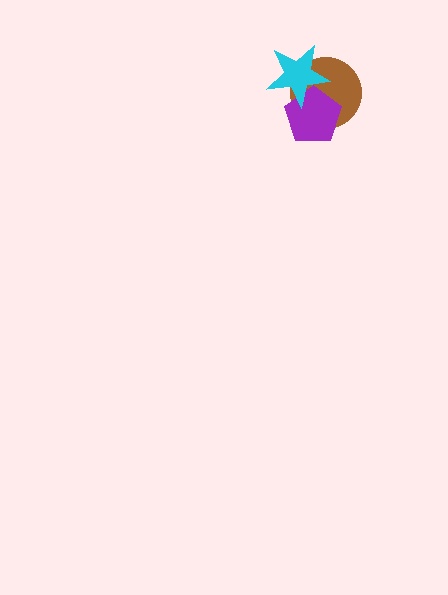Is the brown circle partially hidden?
Yes, it is partially covered by another shape.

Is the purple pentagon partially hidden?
Yes, it is partially covered by another shape.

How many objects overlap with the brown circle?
2 objects overlap with the brown circle.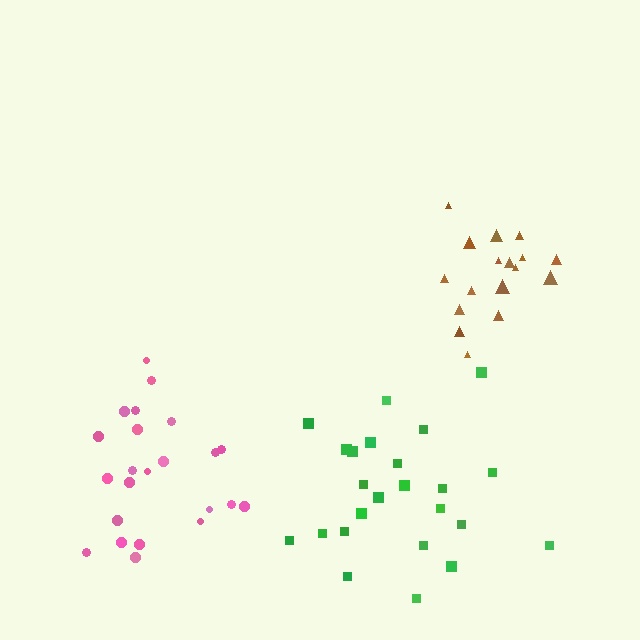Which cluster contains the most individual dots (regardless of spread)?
Green (24).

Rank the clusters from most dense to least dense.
brown, pink, green.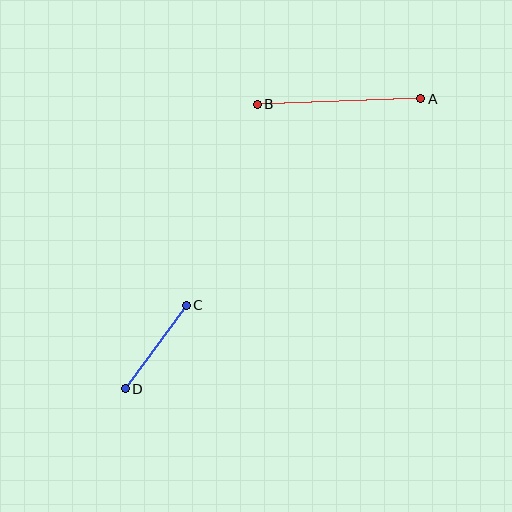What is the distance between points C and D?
The distance is approximately 103 pixels.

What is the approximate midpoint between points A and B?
The midpoint is at approximately (339, 101) pixels.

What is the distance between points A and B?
The distance is approximately 164 pixels.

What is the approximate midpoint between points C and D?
The midpoint is at approximately (156, 347) pixels.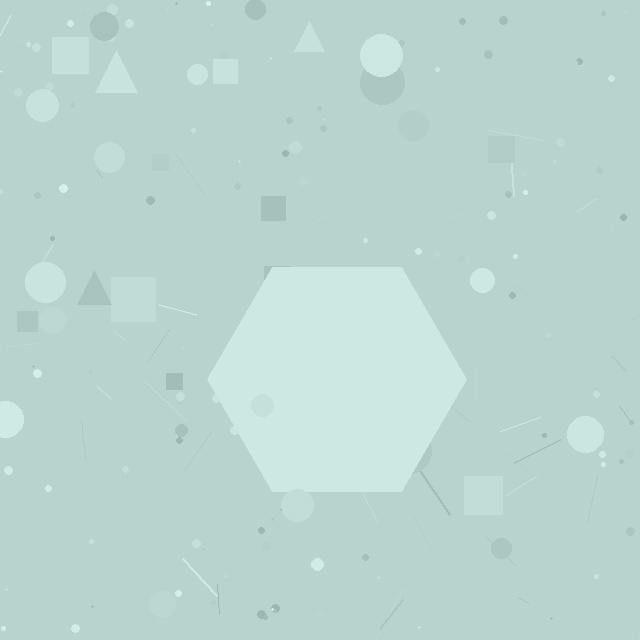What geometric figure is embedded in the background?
A hexagon is embedded in the background.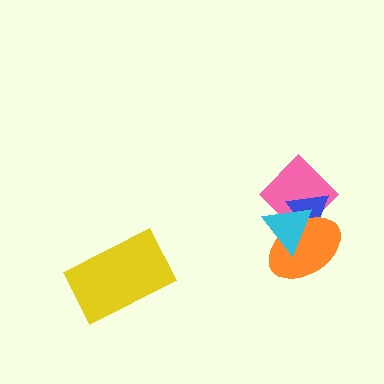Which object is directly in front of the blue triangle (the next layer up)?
The orange ellipse is directly in front of the blue triangle.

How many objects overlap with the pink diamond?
3 objects overlap with the pink diamond.